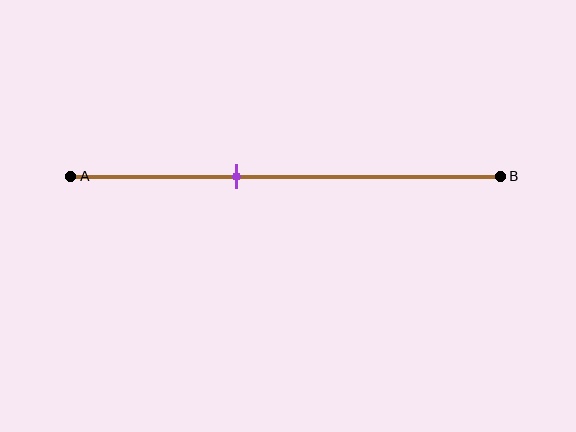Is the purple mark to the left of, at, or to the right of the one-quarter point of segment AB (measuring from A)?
The purple mark is to the right of the one-quarter point of segment AB.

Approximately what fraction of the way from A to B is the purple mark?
The purple mark is approximately 40% of the way from A to B.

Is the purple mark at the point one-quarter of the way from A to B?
No, the mark is at about 40% from A, not at the 25% one-quarter point.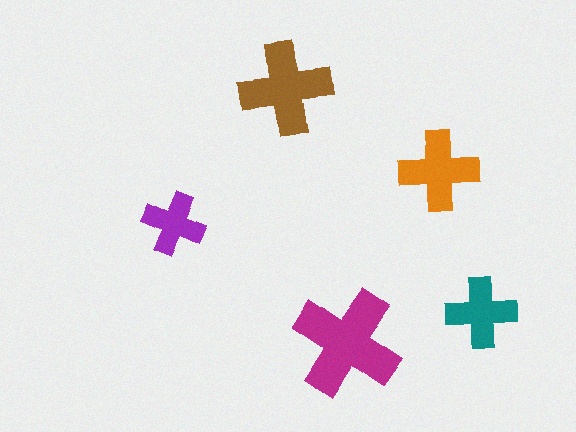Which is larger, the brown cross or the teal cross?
The brown one.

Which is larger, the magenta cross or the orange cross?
The magenta one.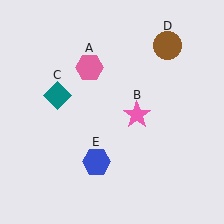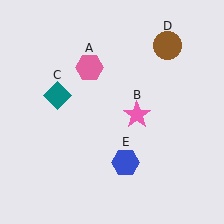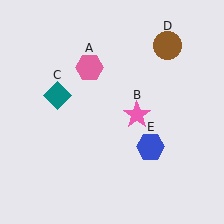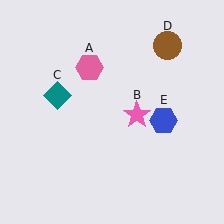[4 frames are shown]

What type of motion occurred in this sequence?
The blue hexagon (object E) rotated counterclockwise around the center of the scene.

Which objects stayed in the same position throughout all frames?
Pink hexagon (object A) and pink star (object B) and teal diamond (object C) and brown circle (object D) remained stationary.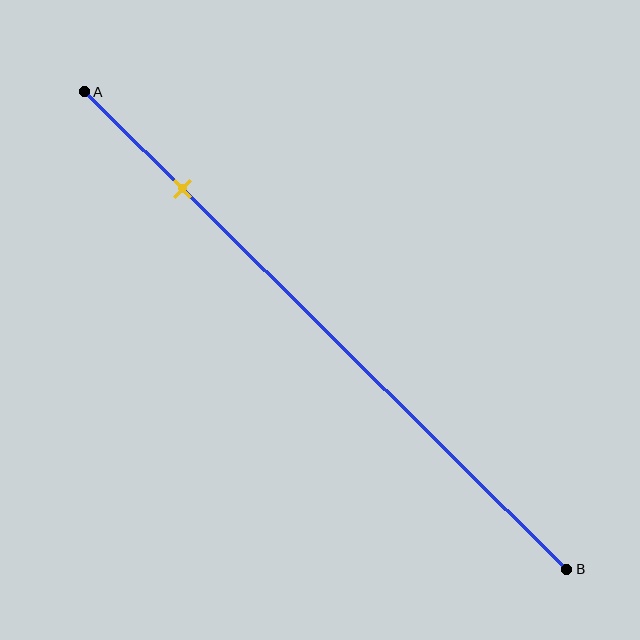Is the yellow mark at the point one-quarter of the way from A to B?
No, the mark is at about 20% from A, not at the 25% one-quarter point.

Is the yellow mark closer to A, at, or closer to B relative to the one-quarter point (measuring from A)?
The yellow mark is closer to point A than the one-quarter point of segment AB.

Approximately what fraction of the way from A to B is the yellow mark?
The yellow mark is approximately 20% of the way from A to B.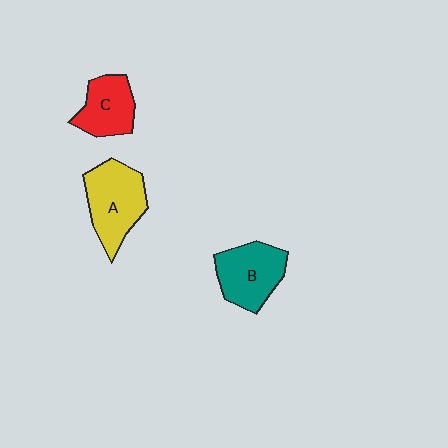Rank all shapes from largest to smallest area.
From largest to smallest: A (yellow), B (teal), C (red).